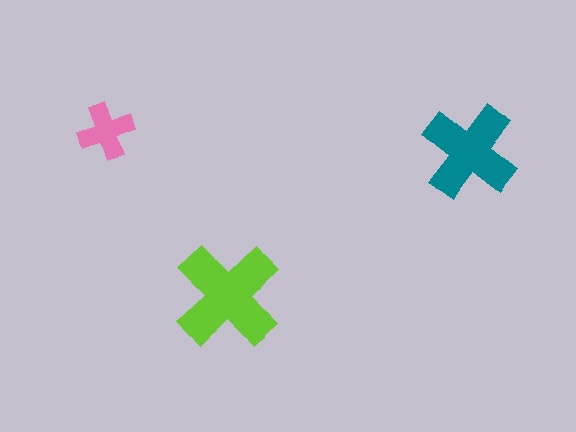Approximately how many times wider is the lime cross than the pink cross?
About 2 times wider.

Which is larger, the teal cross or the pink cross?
The teal one.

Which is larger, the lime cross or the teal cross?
The lime one.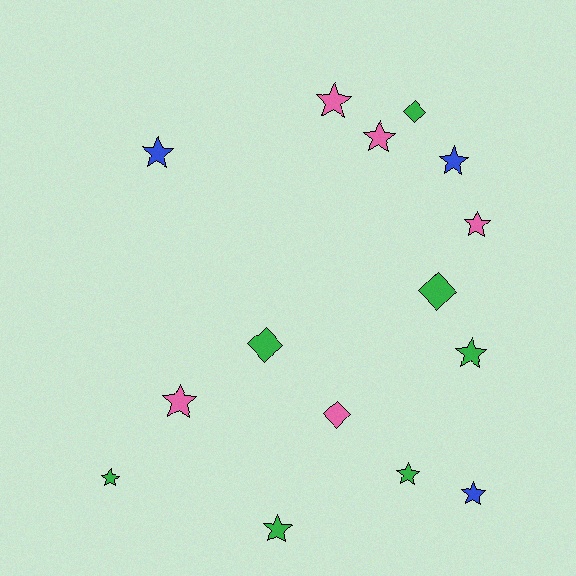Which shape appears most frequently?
Star, with 11 objects.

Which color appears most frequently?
Green, with 7 objects.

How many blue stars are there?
There are 3 blue stars.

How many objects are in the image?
There are 15 objects.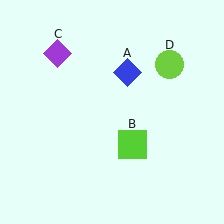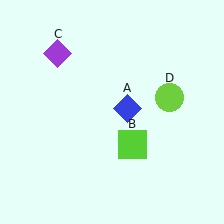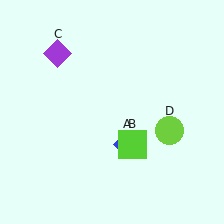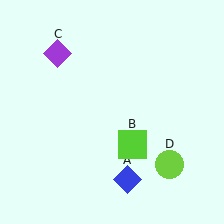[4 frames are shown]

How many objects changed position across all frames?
2 objects changed position: blue diamond (object A), lime circle (object D).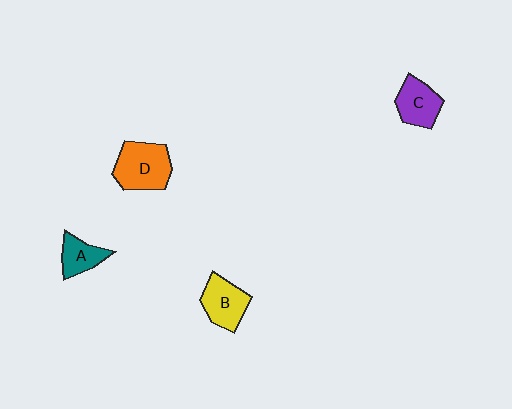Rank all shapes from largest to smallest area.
From largest to smallest: D (orange), B (yellow), C (purple), A (teal).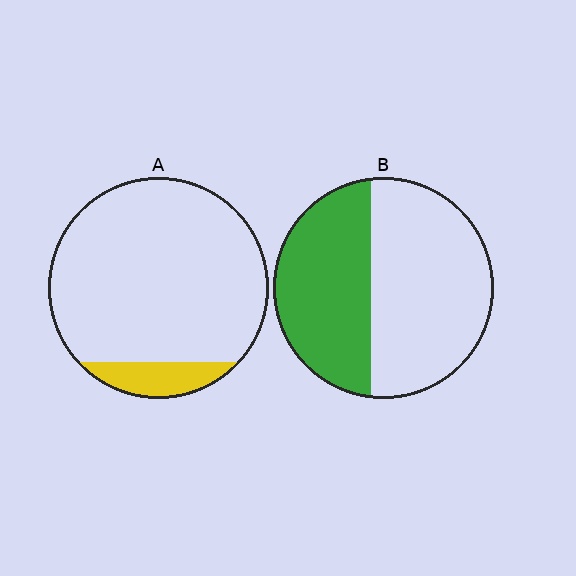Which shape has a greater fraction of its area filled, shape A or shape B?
Shape B.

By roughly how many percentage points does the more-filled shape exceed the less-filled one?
By roughly 30 percentage points (B over A).